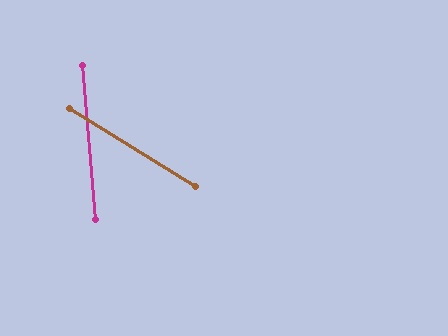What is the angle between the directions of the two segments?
Approximately 53 degrees.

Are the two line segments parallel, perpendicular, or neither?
Neither parallel nor perpendicular — they differ by about 53°.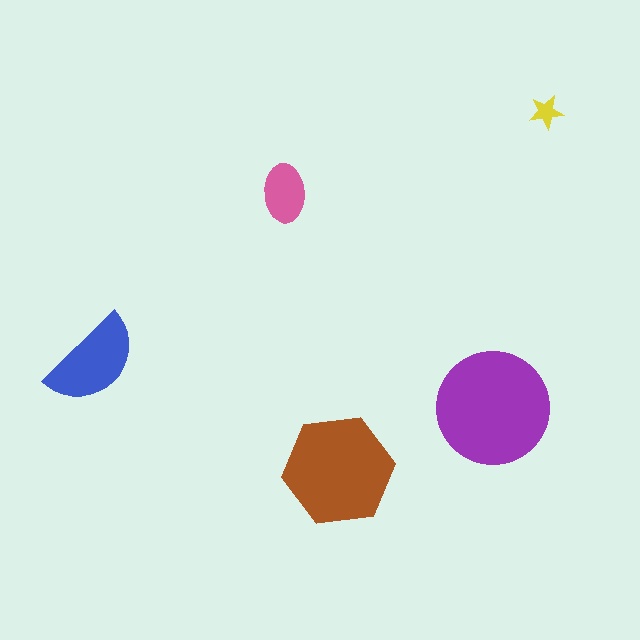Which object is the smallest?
The yellow star.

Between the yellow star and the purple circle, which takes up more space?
The purple circle.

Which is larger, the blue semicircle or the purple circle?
The purple circle.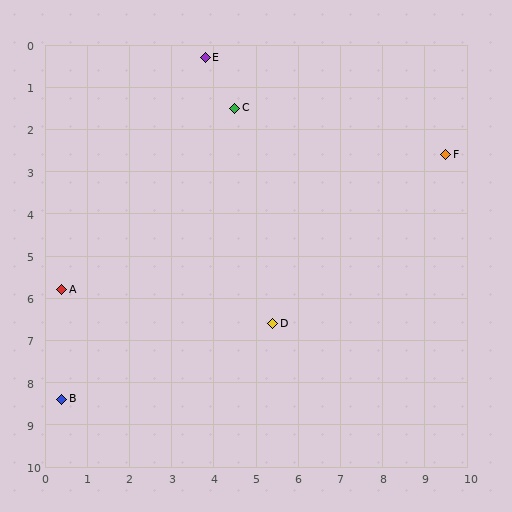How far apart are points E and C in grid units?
Points E and C are about 1.4 grid units apart.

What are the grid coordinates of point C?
Point C is at approximately (4.5, 1.5).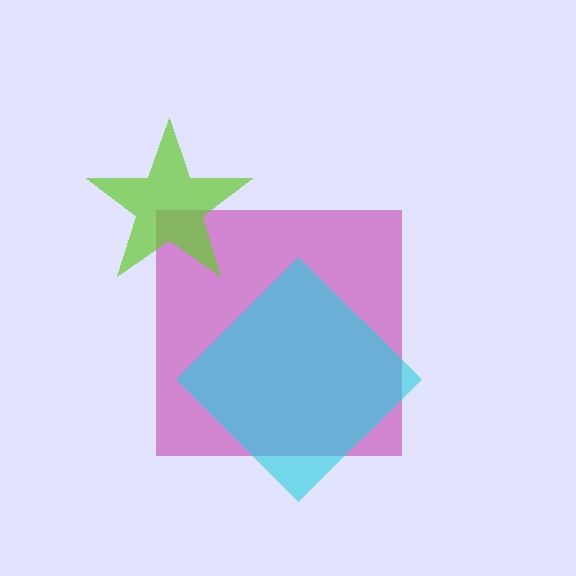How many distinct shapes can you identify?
There are 3 distinct shapes: a magenta square, a cyan diamond, a lime star.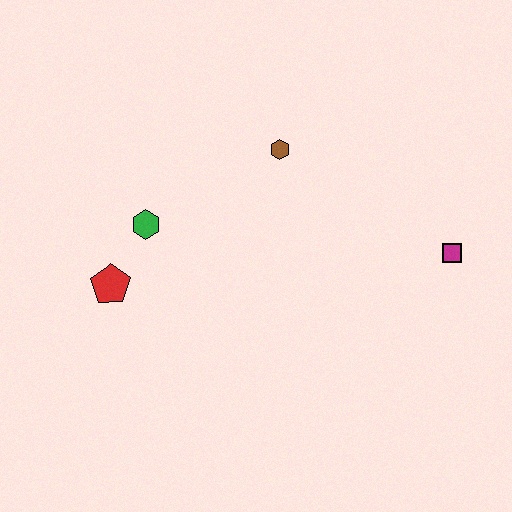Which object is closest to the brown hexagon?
The green hexagon is closest to the brown hexagon.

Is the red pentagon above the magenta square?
No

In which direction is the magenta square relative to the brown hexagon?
The magenta square is to the right of the brown hexagon.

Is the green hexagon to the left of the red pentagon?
No